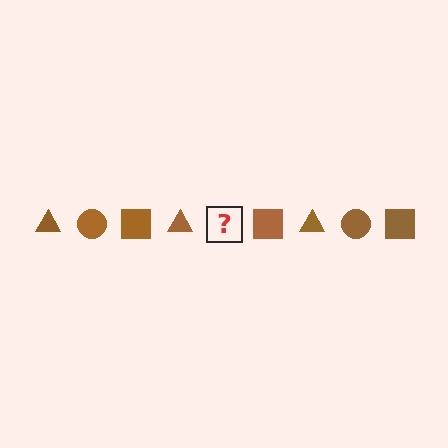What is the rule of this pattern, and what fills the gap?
The rule is that the pattern cycles through triangle, circle, square shapes in brown. The gap should be filled with a brown circle.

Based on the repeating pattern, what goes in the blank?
The blank should be a brown circle.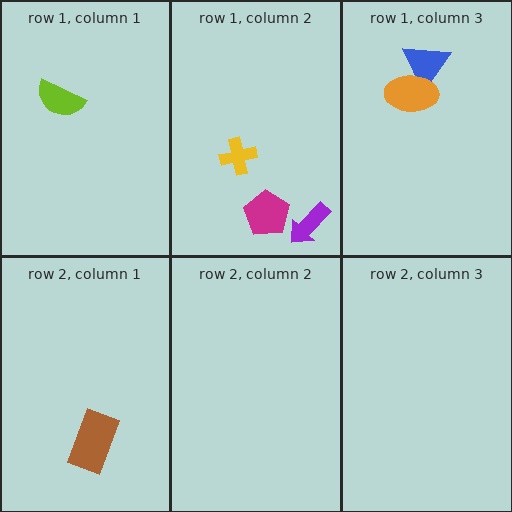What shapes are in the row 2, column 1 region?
The brown rectangle.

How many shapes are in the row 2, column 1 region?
1.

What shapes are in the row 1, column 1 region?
The lime semicircle.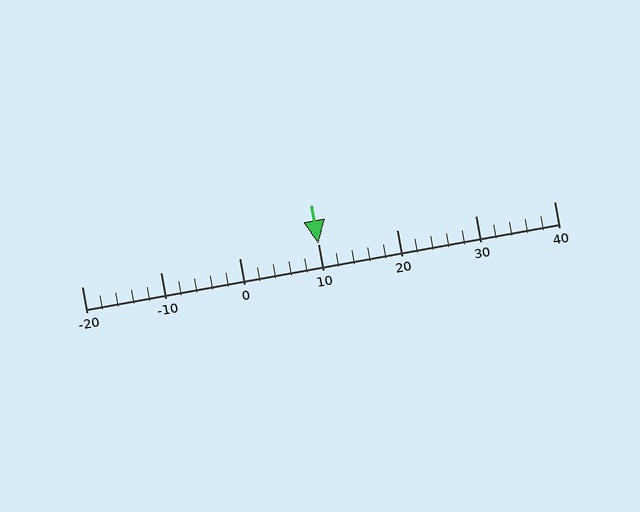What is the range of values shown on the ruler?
The ruler shows values from -20 to 40.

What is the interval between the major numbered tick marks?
The major tick marks are spaced 10 units apart.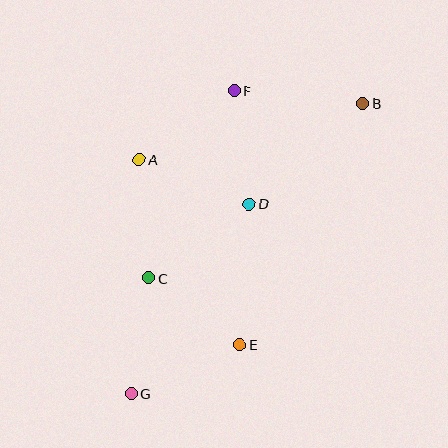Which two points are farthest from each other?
Points B and G are farthest from each other.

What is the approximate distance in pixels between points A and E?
The distance between A and E is approximately 210 pixels.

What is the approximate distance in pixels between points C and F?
The distance between C and F is approximately 206 pixels.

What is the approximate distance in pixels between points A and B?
The distance between A and B is approximately 231 pixels.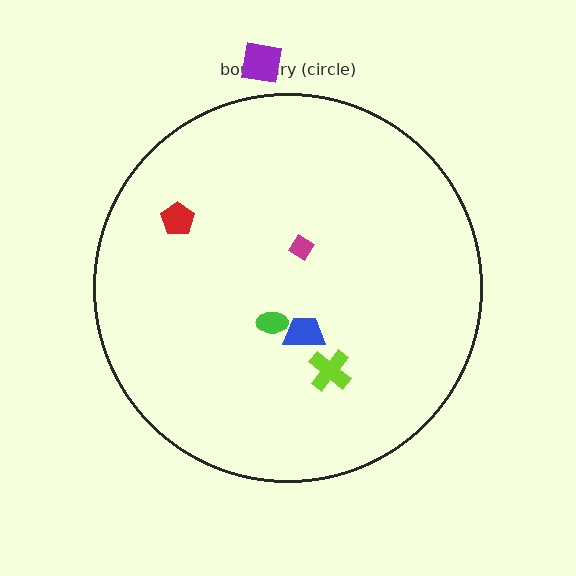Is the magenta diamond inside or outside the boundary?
Inside.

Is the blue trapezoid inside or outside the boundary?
Inside.